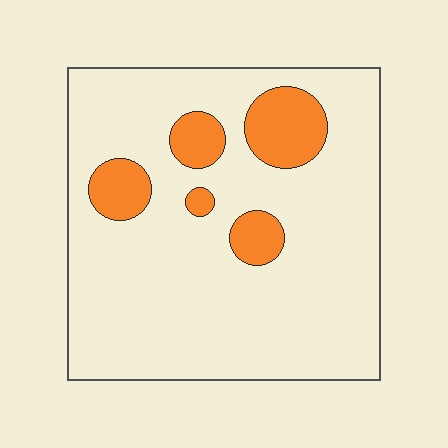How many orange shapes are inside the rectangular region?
5.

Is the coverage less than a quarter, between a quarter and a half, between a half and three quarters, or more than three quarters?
Less than a quarter.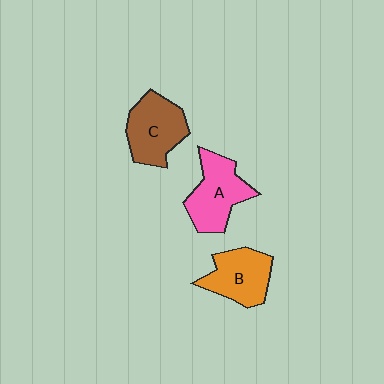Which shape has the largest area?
Shape A (pink).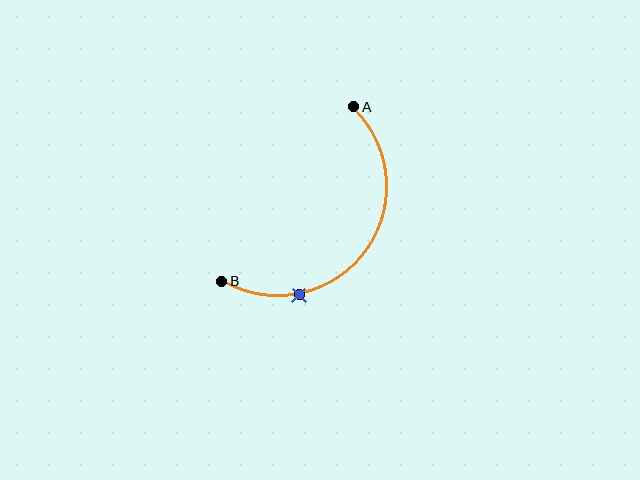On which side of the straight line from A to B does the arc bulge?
The arc bulges below and to the right of the straight line connecting A and B.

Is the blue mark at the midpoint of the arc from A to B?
No. The blue mark lies on the arc but is closer to endpoint B. The arc midpoint would be at the point on the curve equidistant along the arc from both A and B.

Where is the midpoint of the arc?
The arc midpoint is the point on the curve farthest from the straight line joining A and B. It sits below and to the right of that line.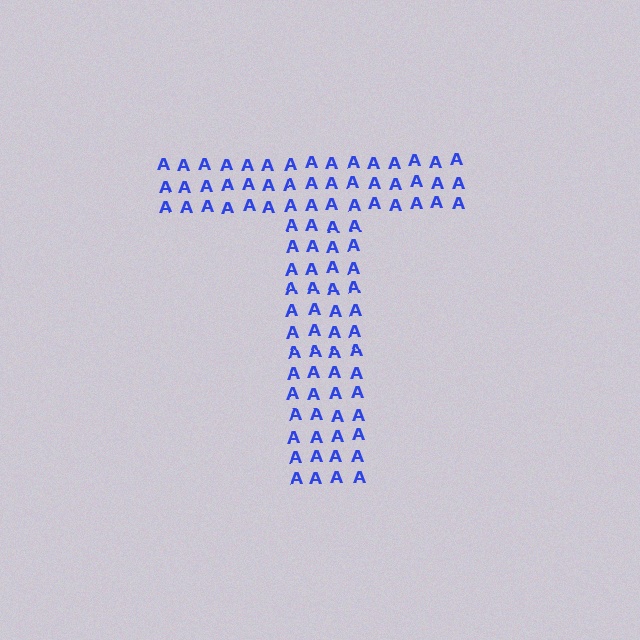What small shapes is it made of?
It is made of small letter A's.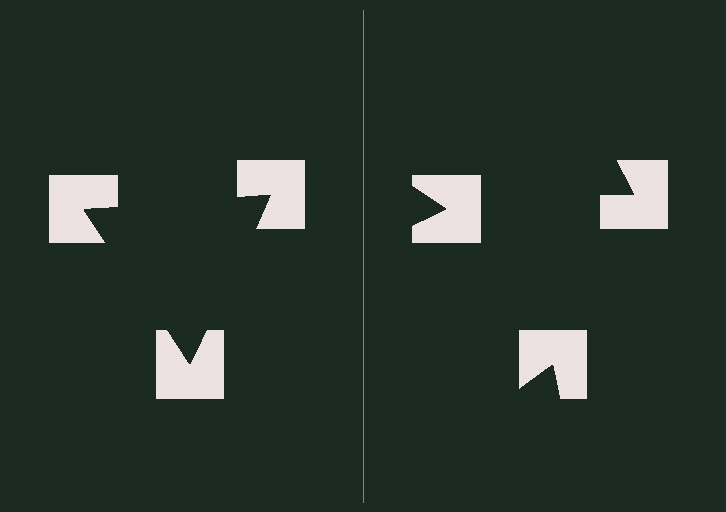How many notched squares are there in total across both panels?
6 — 3 on each side.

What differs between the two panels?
The notched squares are positioned identically on both sides; only the wedge orientations differ. On the left they align to a triangle; on the right they are misaligned.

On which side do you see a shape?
An illusory triangle appears on the left side. On the right side the wedge cuts are rotated, so no coherent shape forms.